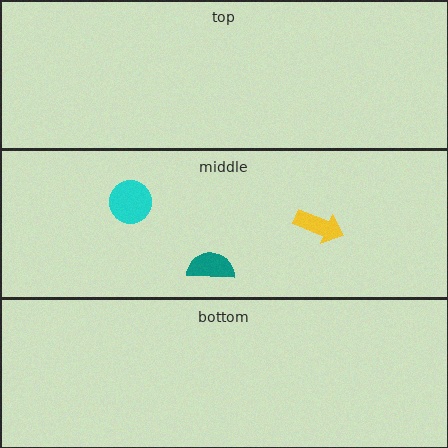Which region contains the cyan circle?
The middle region.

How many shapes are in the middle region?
3.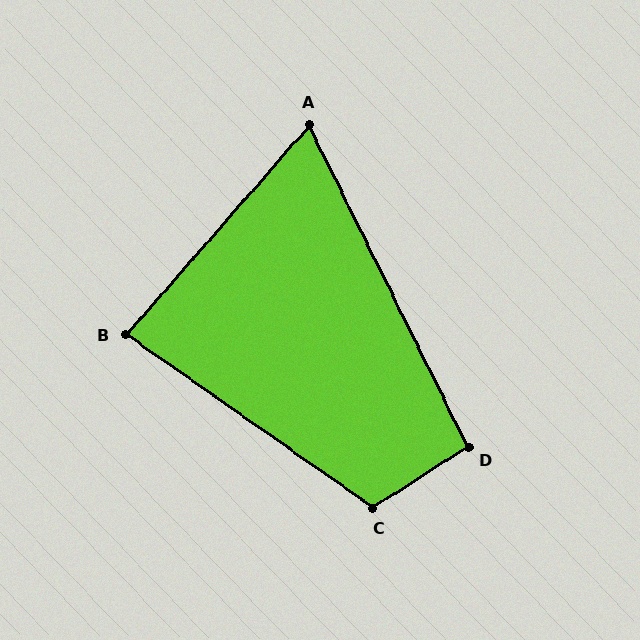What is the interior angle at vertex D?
Approximately 96 degrees (obtuse).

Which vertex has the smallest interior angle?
A, at approximately 68 degrees.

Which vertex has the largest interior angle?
C, at approximately 112 degrees.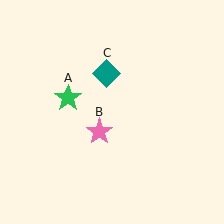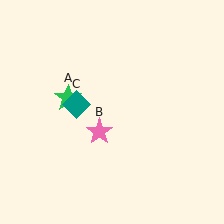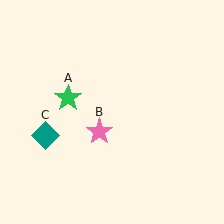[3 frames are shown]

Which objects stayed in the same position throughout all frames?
Green star (object A) and pink star (object B) remained stationary.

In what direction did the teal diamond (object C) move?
The teal diamond (object C) moved down and to the left.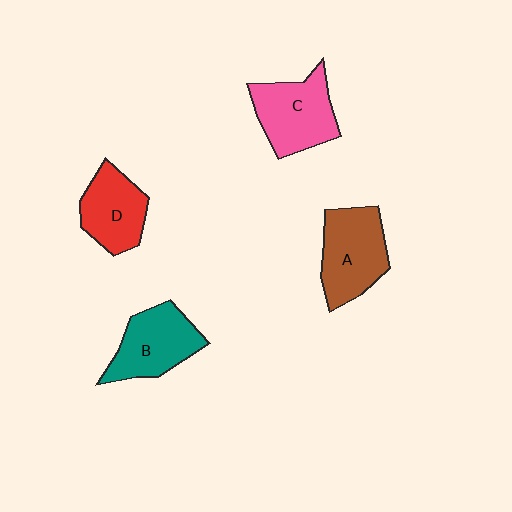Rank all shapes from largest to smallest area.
From largest to smallest: A (brown), C (pink), B (teal), D (red).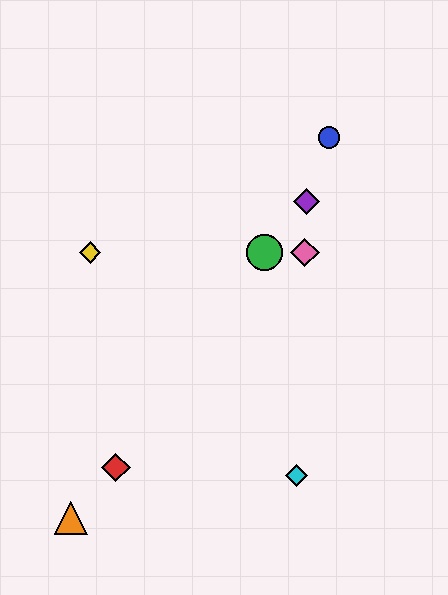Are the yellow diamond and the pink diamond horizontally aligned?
Yes, both are at y≈253.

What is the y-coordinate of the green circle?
The green circle is at y≈253.